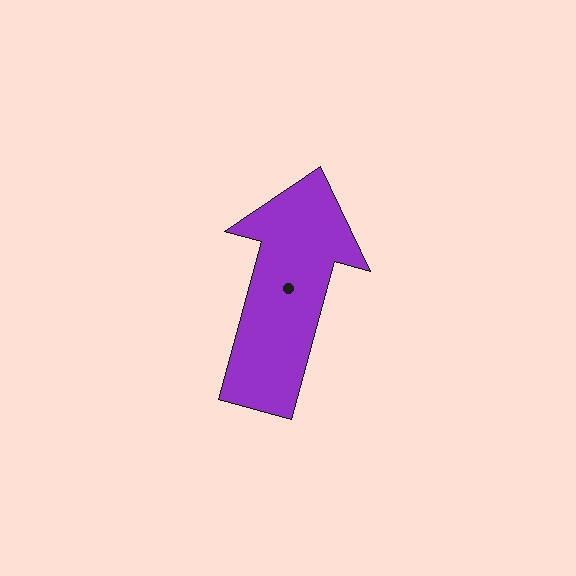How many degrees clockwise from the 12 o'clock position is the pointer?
Approximately 15 degrees.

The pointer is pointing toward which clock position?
Roughly 1 o'clock.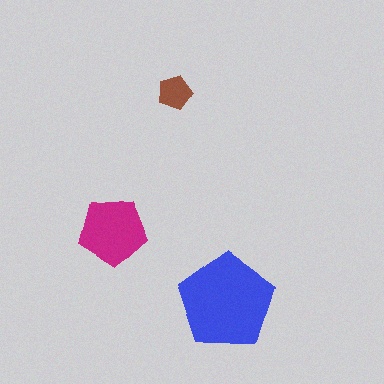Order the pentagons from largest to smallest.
the blue one, the magenta one, the brown one.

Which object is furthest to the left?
The magenta pentagon is leftmost.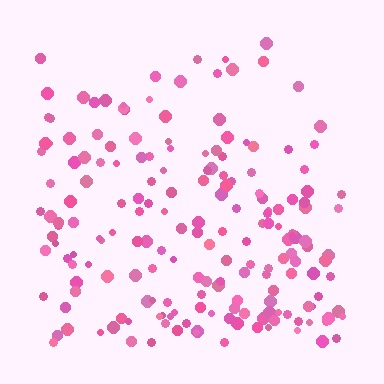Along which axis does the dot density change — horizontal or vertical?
Vertical.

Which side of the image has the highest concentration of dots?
The bottom.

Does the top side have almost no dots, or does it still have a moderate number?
Still a moderate number, just noticeably fewer than the bottom.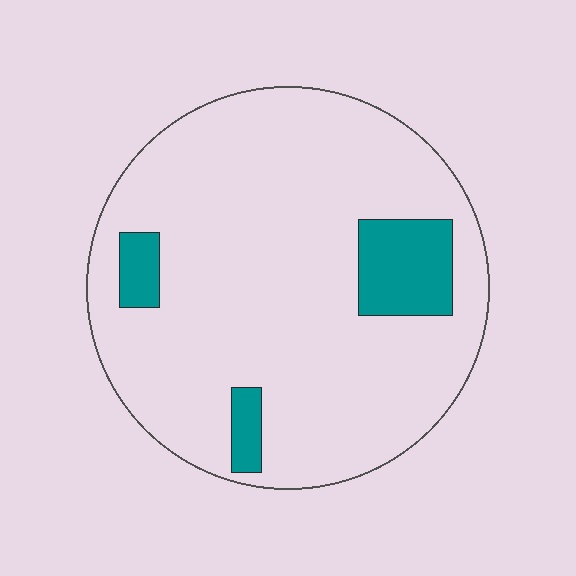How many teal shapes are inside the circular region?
3.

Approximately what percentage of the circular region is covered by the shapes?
Approximately 10%.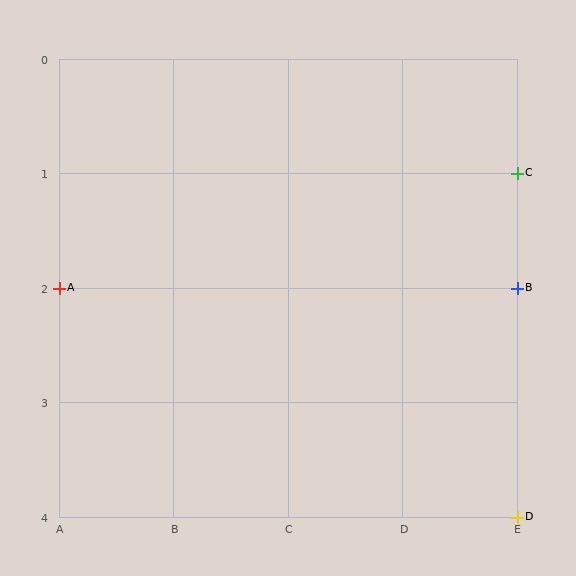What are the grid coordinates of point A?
Point A is at grid coordinates (A, 2).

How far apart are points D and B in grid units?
Points D and B are 2 rows apart.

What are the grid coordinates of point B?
Point B is at grid coordinates (E, 2).